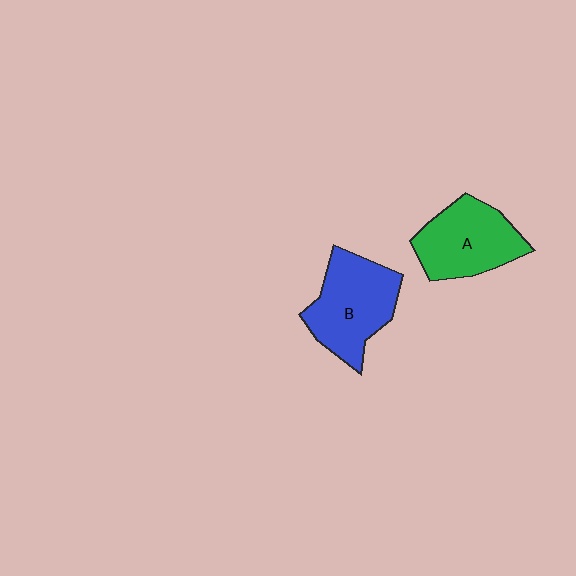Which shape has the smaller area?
Shape A (green).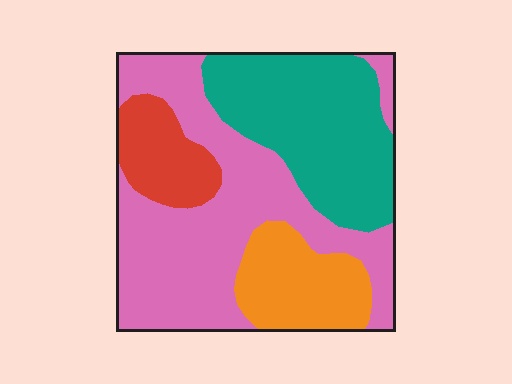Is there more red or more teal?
Teal.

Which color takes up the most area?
Pink, at roughly 45%.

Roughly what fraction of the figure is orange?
Orange covers about 15% of the figure.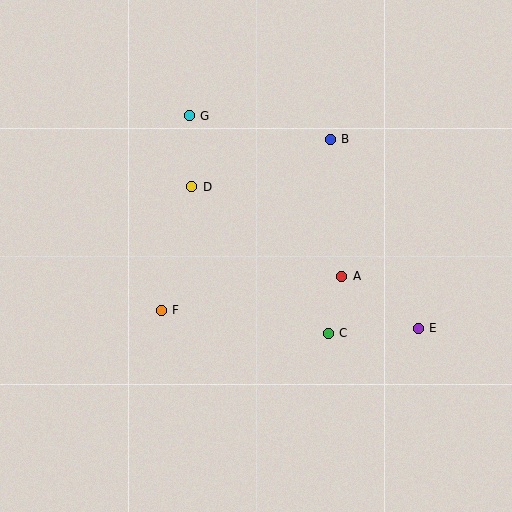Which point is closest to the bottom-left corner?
Point F is closest to the bottom-left corner.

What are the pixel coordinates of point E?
Point E is at (418, 329).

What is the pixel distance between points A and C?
The distance between A and C is 58 pixels.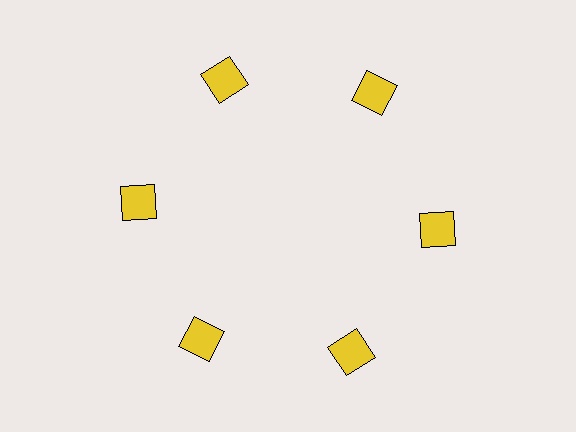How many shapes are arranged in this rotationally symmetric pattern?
There are 6 shapes, arranged in 6 groups of 1.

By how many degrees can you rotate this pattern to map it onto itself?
The pattern maps onto itself every 60 degrees of rotation.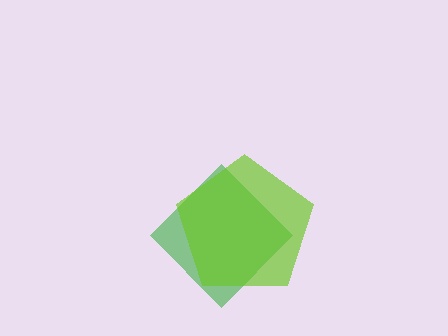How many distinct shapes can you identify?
There are 2 distinct shapes: a green diamond, a lime pentagon.